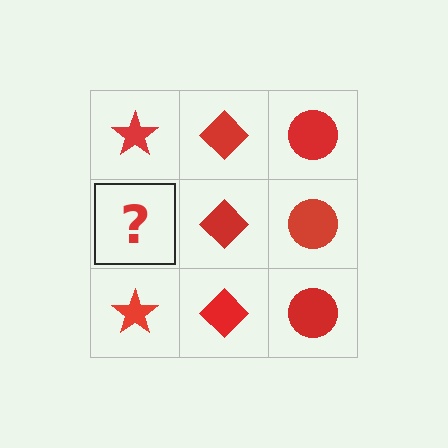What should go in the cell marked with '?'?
The missing cell should contain a red star.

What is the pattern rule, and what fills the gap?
The rule is that each column has a consistent shape. The gap should be filled with a red star.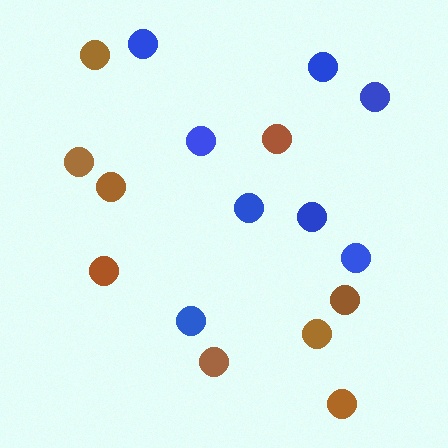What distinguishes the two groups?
There are 2 groups: one group of blue circles (8) and one group of brown circles (9).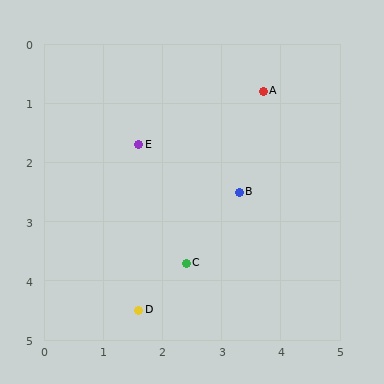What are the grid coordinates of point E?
Point E is at approximately (1.6, 1.7).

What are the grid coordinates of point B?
Point B is at approximately (3.3, 2.5).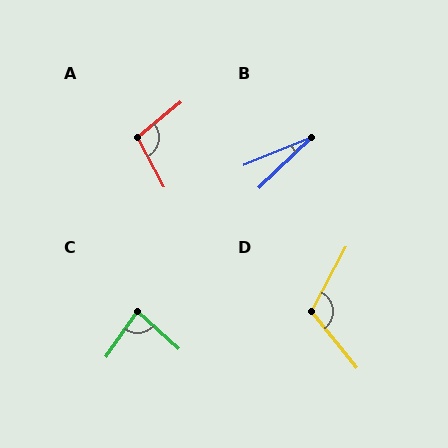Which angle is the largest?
D, at approximately 113 degrees.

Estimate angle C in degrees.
Approximately 82 degrees.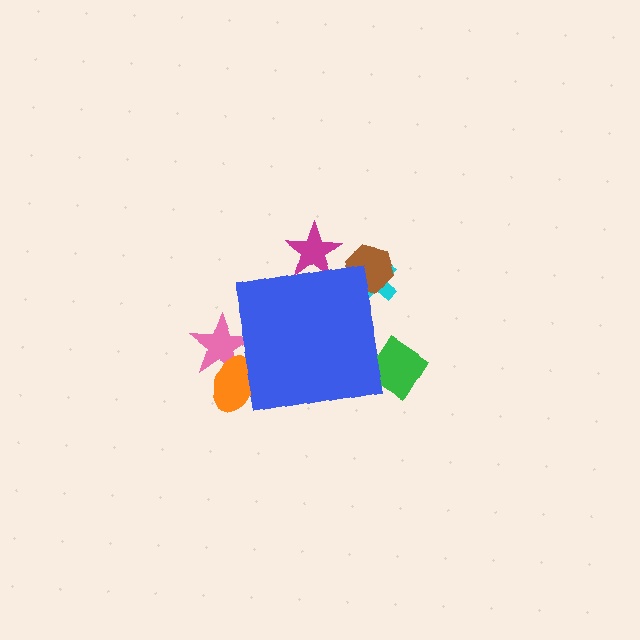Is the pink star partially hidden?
Yes, the pink star is partially hidden behind the blue square.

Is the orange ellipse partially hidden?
Yes, the orange ellipse is partially hidden behind the blue square.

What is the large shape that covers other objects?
A blue square.